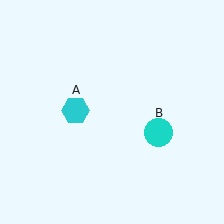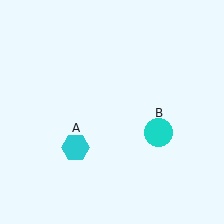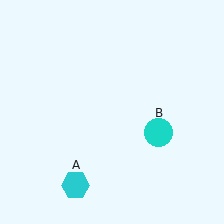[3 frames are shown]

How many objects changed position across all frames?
1 object changed position: cyan hexagon (object A).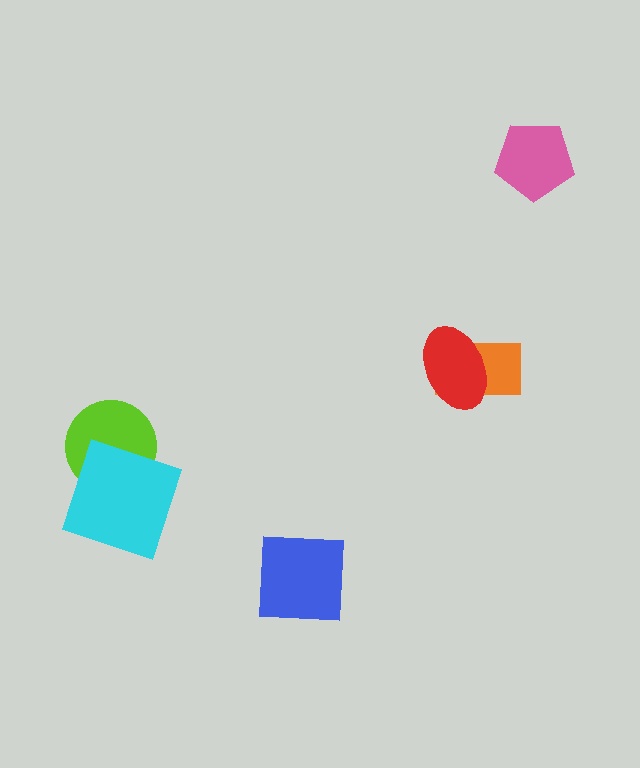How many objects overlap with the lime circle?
1 object overlaps with the lime circle.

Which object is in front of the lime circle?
The cyan square is in front of the lime circle.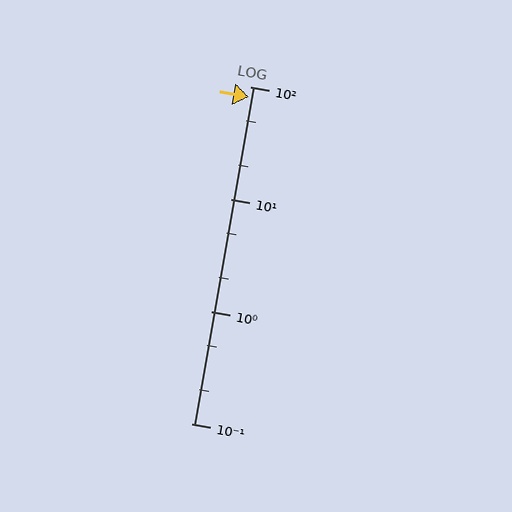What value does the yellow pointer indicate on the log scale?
The pointer indicates approximately 81.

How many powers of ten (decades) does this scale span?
The scale spans 3 decades, from 0.1 to 100.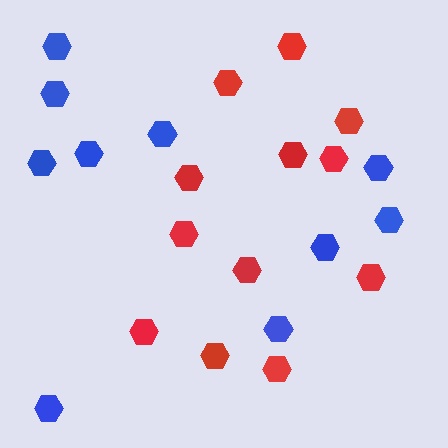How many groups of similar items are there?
There are 2 groups: one group of red hexagons (12) and one group of blue hexagons (10).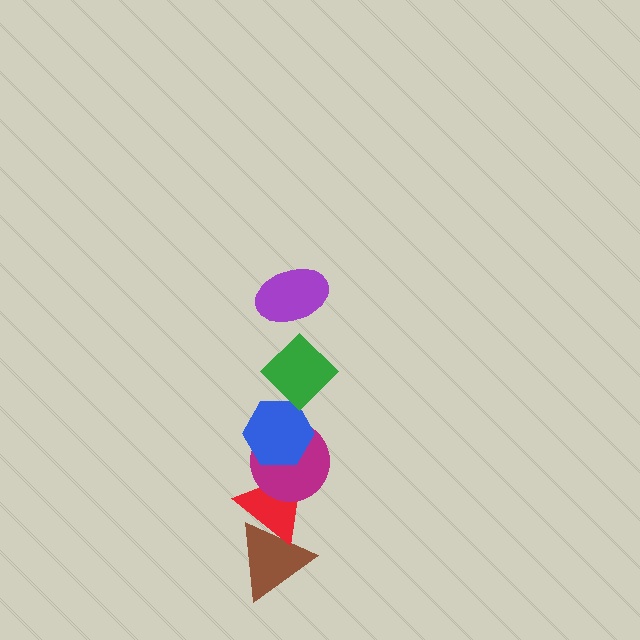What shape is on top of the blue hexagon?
The green diamond is on top of the blue hexagon.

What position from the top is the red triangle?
The red triangle is 5th from the top.